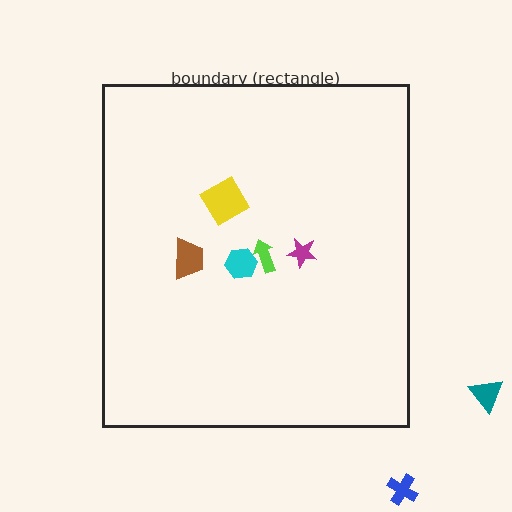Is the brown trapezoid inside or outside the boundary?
Inside.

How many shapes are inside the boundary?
5 inside, 2 outside.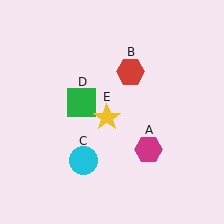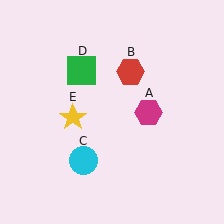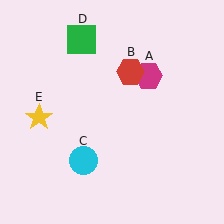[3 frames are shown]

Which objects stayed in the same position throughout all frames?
Red hexagon (object B) and cyan circle (object C) remained stationary.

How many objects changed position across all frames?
3 objects changed position: magenta hexagon (object A), green square (object D), yellow star (object E).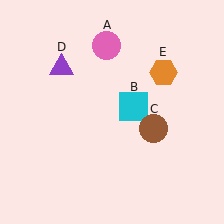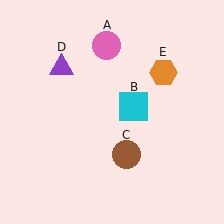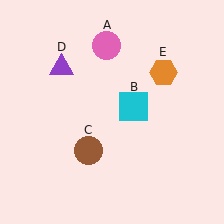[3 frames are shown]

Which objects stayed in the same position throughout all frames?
Pink circle (object A) and cyan square (object B) and purple triangle (object D) and orange hexagon (object E) remained stationary.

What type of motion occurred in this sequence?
The brown circle (object C) rotated clockwise around the center of the scene.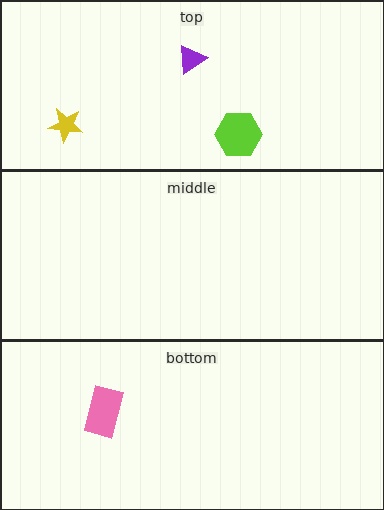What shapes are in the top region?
The yellow star, the lime hexagon, the purple triangle.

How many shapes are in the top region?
3.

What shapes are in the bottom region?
The pink rectangle.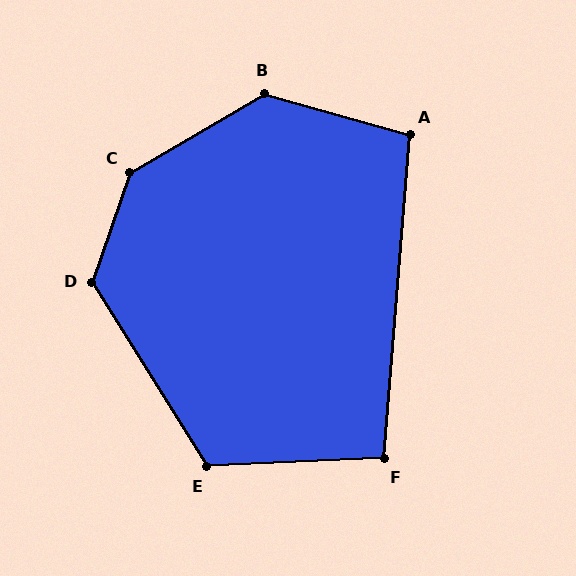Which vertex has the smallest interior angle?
F, at approximately 97 degrees.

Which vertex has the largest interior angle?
C, at approximately 139 degrees.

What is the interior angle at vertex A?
Approximately 101 degrees (obtuse).